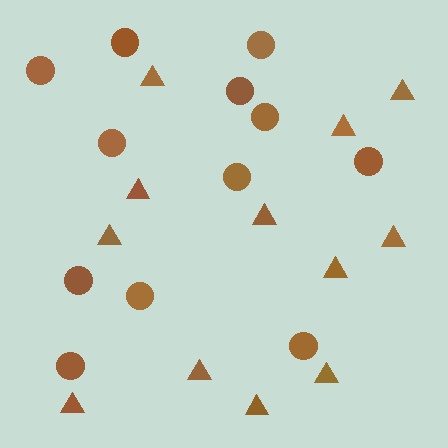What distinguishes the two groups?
There are 2 groups: one group of triangles (12) and one group of circles (12).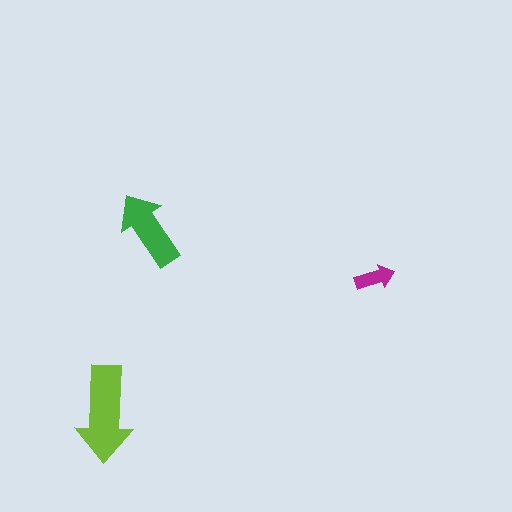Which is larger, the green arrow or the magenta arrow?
The green one.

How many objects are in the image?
There are 3 objects in the image.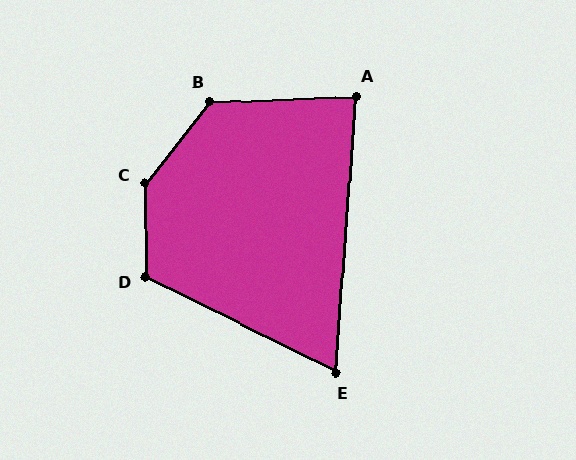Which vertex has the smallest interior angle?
E, at approximately 68 degrees.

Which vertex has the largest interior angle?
C, at approximately 142 degrees.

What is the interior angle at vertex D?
Approximately 117 degrees (obtuse).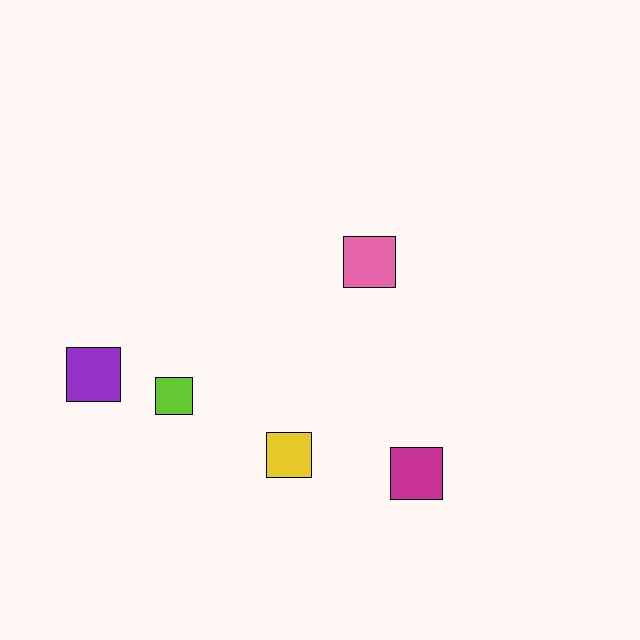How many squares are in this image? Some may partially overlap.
There are 5 squares.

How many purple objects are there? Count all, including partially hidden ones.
There is 1 purple object.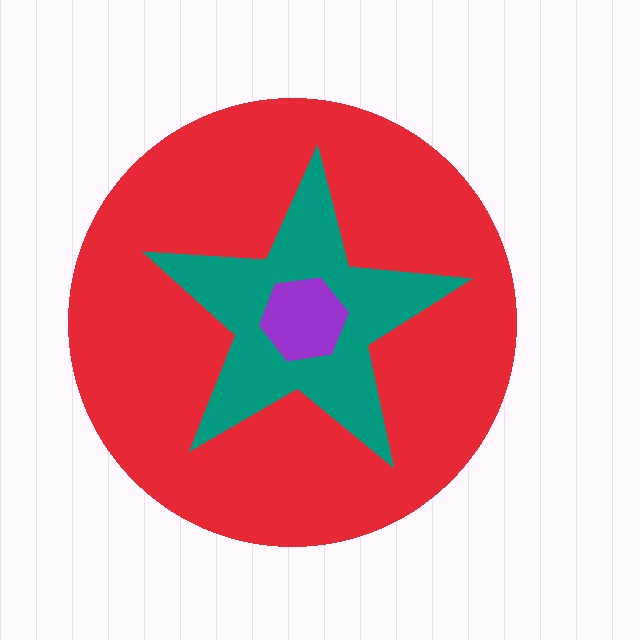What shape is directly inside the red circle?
The teal star.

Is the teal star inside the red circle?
Yes.